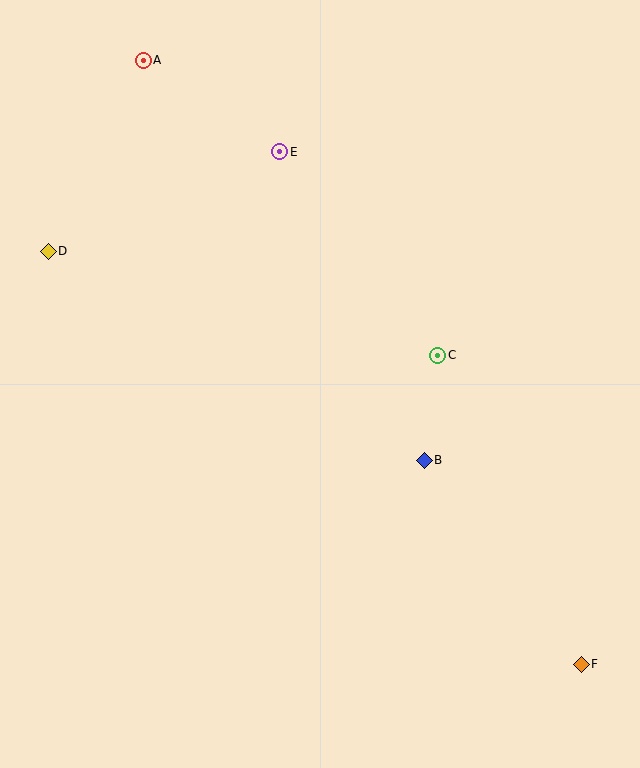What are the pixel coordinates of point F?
Point F is at (581, 664).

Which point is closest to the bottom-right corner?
Point F is closest to the bottom-right corner.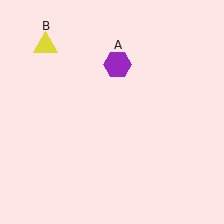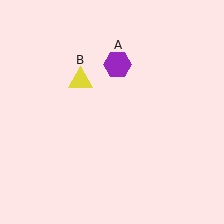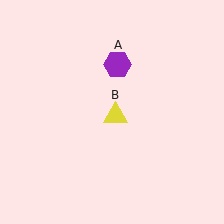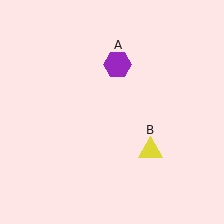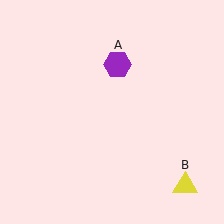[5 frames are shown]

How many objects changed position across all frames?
1 object changed position: yellow triangle (object B).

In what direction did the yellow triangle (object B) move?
The yellow triangle (object B) moved down and to the right.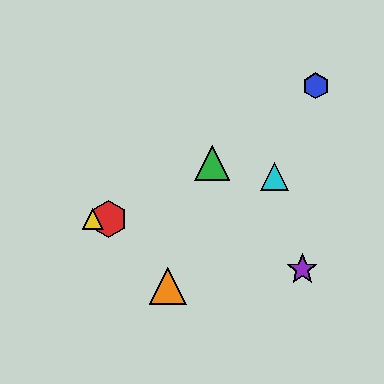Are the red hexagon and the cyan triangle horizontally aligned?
No, the red hexagon is at y≈219 and the cyan triangle is at y≈177.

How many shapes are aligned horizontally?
2 shapes (the red hexagon, the yellow triangle) are aligned horizontally.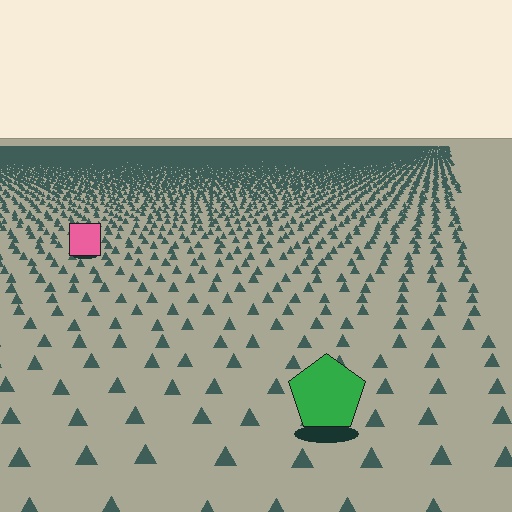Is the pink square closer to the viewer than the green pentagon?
No. The green pentagon is closer — you can tell from the texture gradient: the ground texture is coarser near it.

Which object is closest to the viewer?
The green pentagon is closest. The texture marks near it are larger and more spread out.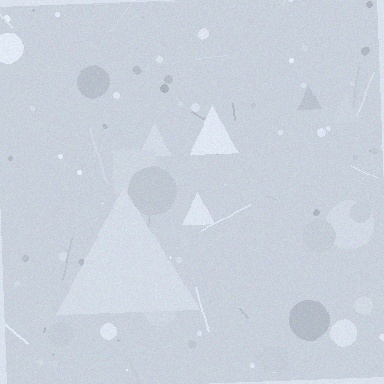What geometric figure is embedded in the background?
A triangle is embedded in the background.